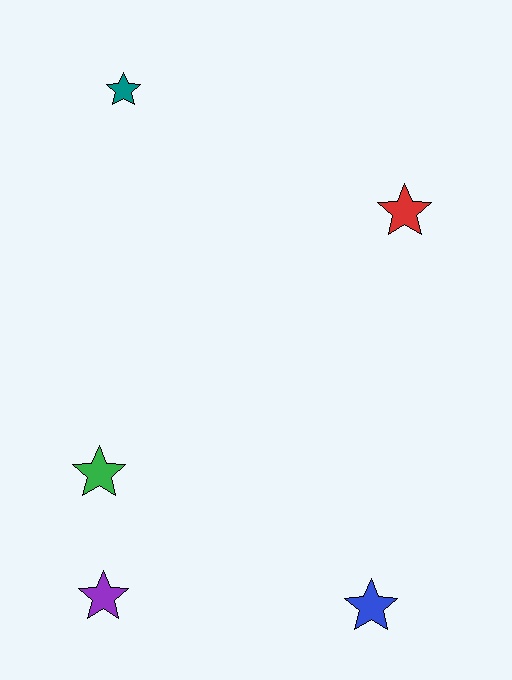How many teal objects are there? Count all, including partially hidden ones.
There is 1 teal object.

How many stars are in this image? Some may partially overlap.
There are 5 stars.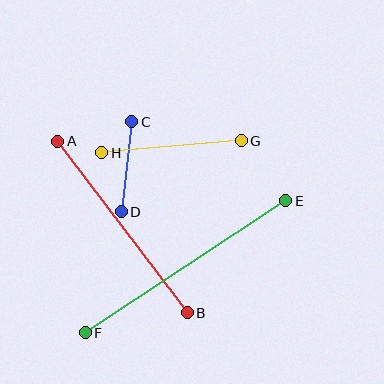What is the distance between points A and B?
The distance is approximately 215 pixels.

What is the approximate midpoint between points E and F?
The midpoint is at approximately (185, 267) pixels.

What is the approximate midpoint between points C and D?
The midpoint is at approximately (126, 167) pixels.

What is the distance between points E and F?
The distance is approximately 240 pixels.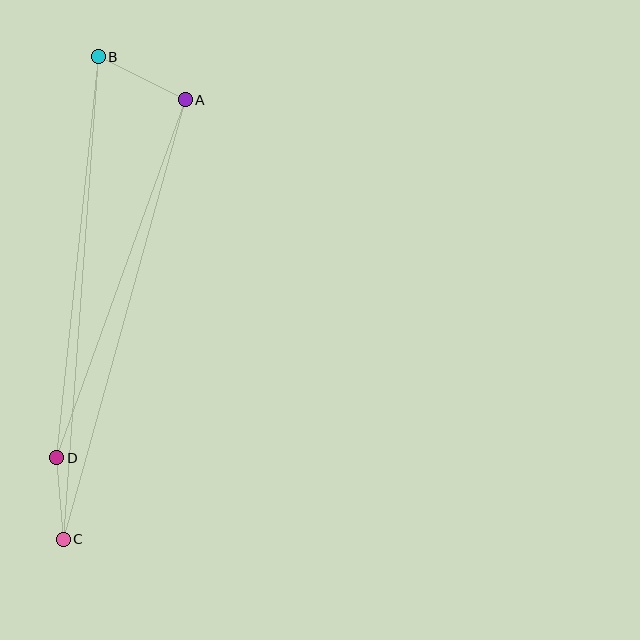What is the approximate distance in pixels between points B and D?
The distance between B and D is approximately 403 pixels.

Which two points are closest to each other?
Points C and D are closest to each other.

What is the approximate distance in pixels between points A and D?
The distance between A and D is approximately 380 pixels.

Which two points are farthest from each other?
Points B and C are farthest from each other.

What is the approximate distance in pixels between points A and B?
The distance between A and B is approximately 97 pixels.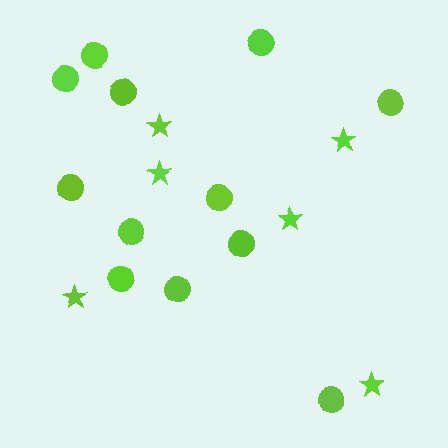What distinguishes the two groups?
There are 2 groups: one group of circles (12) and one group of stars (6).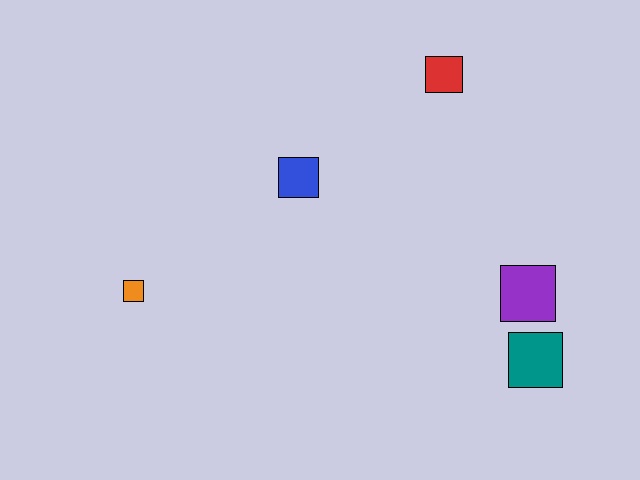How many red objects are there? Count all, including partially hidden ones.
There is 1 red object.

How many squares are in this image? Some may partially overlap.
There are 5 squares.